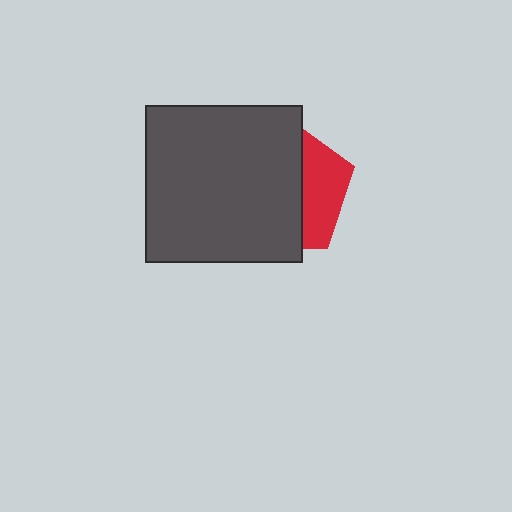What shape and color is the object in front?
The object in front is a dark gray square.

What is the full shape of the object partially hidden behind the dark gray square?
The partially hidden object is a red pentagon.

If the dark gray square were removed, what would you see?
You would see the complete red pentagon.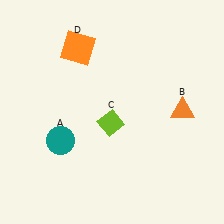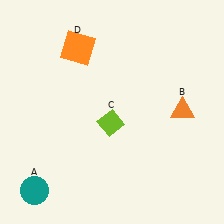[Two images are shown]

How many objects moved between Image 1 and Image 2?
1 object moved between the two images.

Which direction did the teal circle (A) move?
The teal circle (A) moved down.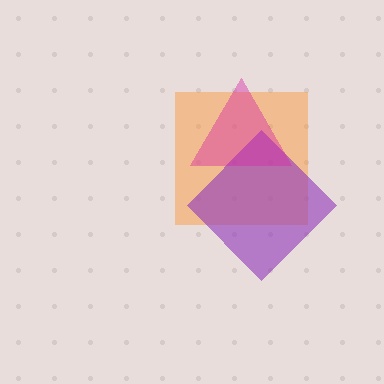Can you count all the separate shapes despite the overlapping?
Yes, there are 3 separate shapes.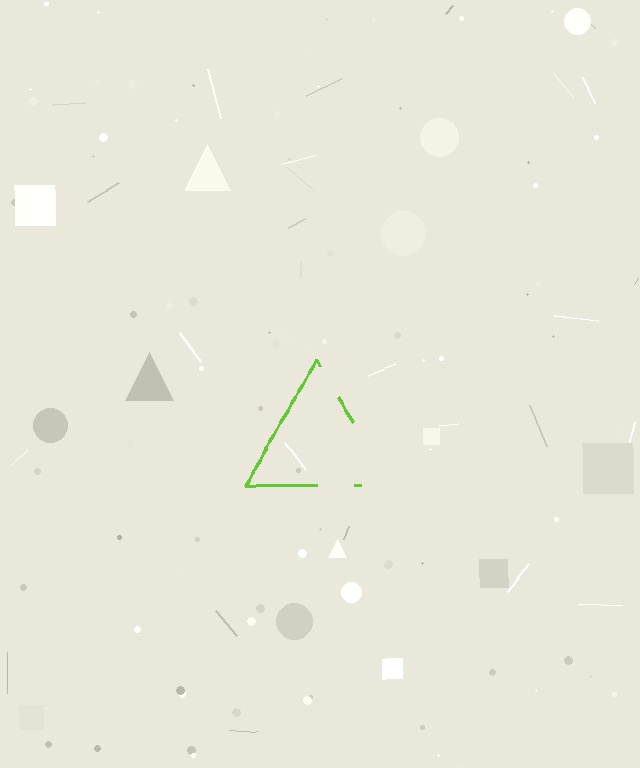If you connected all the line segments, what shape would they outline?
They would outline a triangle.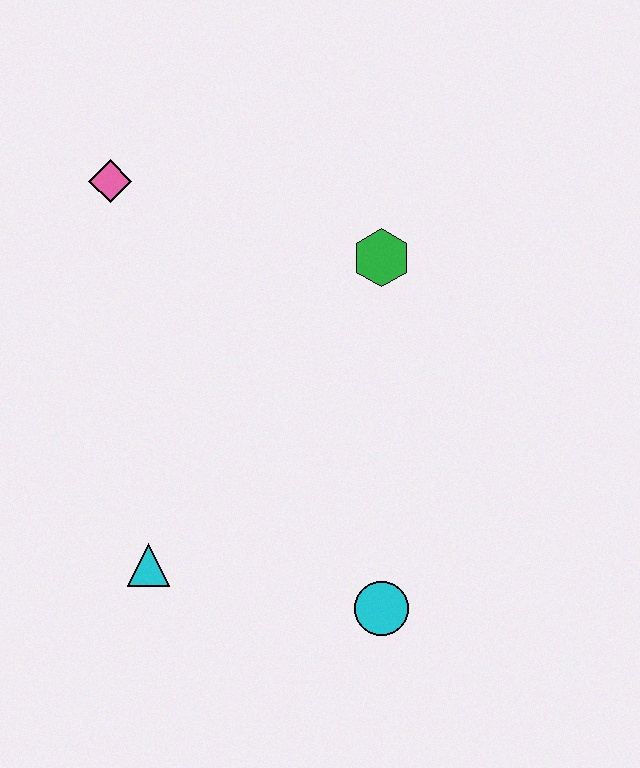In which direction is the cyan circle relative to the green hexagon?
The cyan circle is below the green hexagon.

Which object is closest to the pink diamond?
The green hexagon is closest to the pink diamond.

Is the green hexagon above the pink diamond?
No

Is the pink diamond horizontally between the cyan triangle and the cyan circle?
No